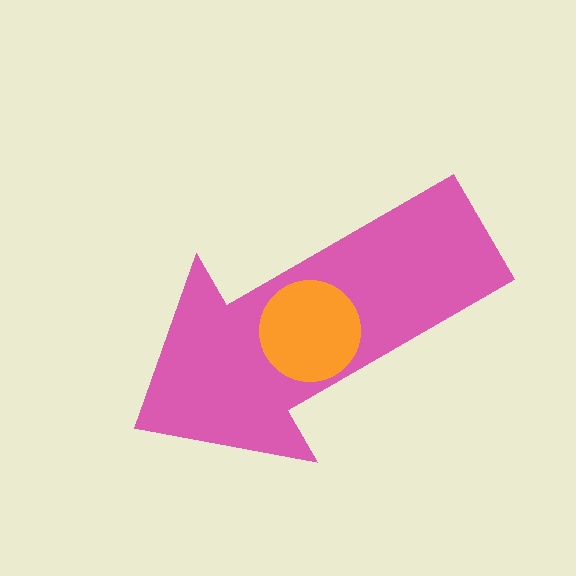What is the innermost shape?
The orange circle.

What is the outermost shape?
The pink arrow.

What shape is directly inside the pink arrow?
The orange circle.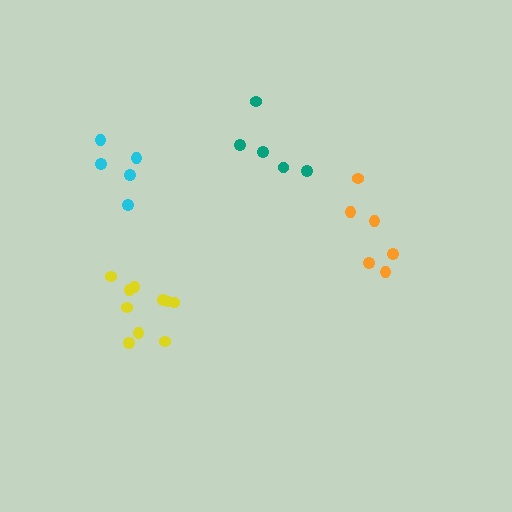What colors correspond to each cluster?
The clusters are colored: orange, yellow, teal, cyan.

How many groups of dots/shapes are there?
There are 4 groups.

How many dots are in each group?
Group 1: 6 dots, Group 2: 10 dots, Group 3: 5 dots, Group 4: 5 dots (26 total).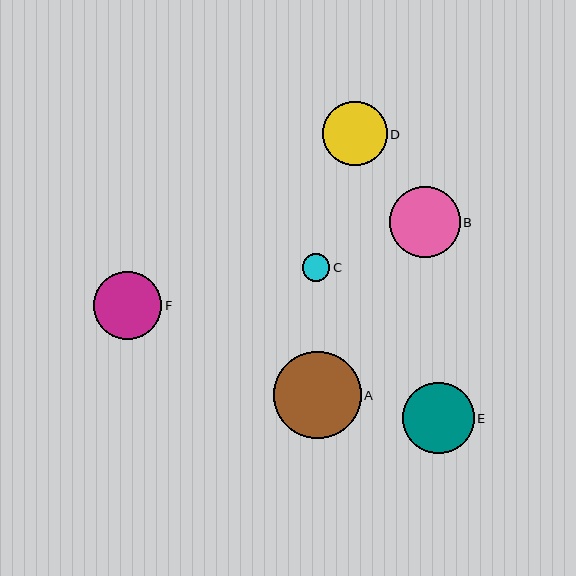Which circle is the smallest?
Circle C is the smallest with a size of approximately 28 pixels.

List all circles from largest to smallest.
From largest to smallest: A, E, B, F, D, C.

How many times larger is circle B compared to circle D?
Circle B is approximately 1.1 times the size of circle D.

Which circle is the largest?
Circle A is the largest with a size of approximately 87 pixels.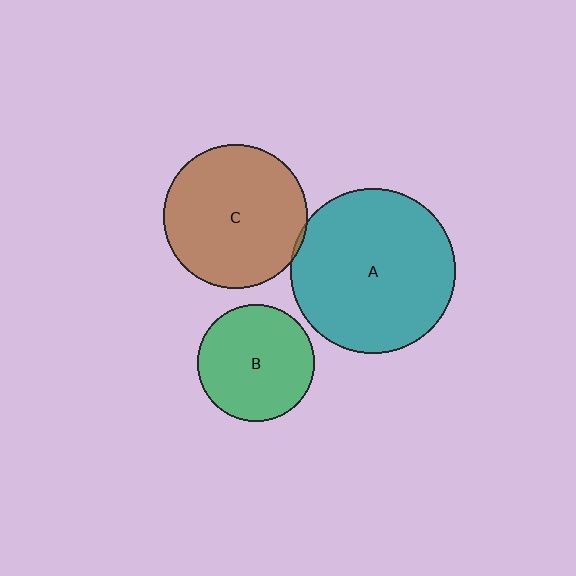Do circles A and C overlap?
Yes.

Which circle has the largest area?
Circle A (teal).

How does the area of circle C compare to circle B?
Approximately 1.5 times.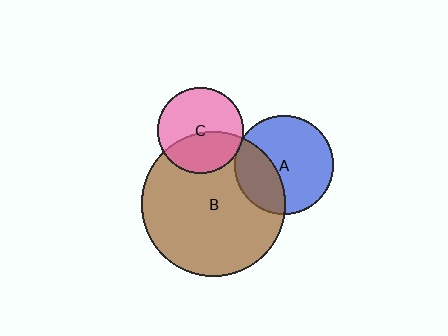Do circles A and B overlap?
Yes.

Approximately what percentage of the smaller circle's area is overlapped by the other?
Approximately 35%.